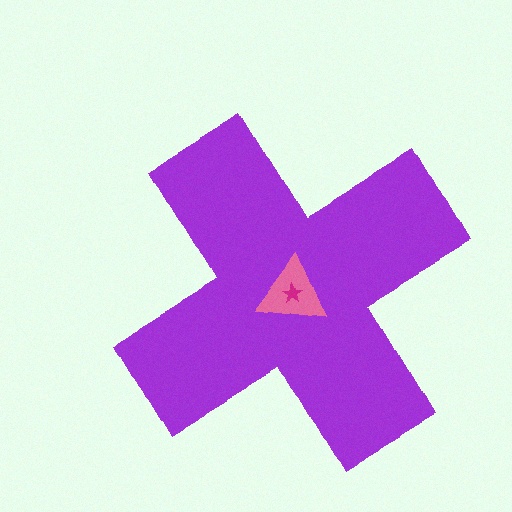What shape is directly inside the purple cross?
The pink triangle.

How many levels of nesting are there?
3.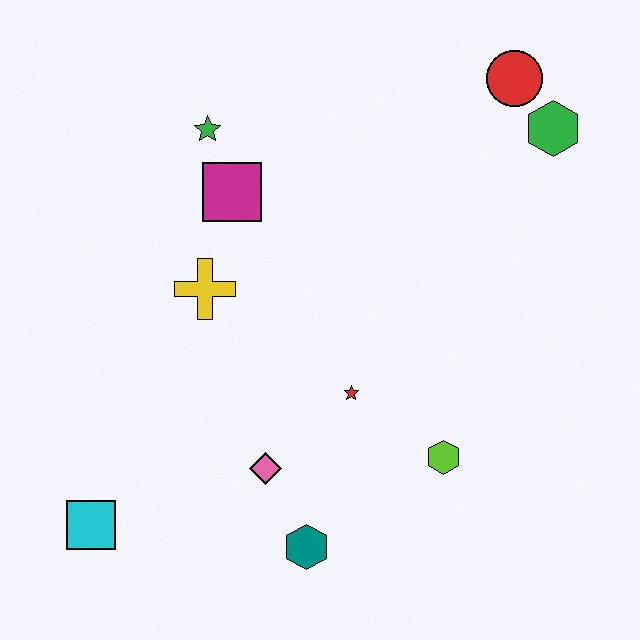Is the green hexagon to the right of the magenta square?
Yes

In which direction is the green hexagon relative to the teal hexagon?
The green hexagon is above the teal hexagon.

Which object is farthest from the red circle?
The cyan square is farthest from the red circle.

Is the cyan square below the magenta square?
Yes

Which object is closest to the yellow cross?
The magenta square is closest to the yellow cross.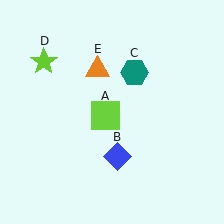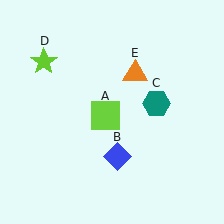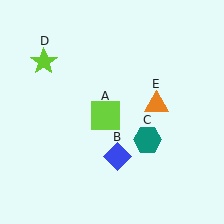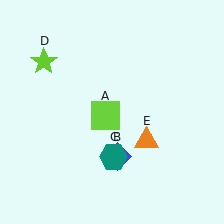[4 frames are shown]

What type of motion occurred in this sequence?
The teal hexagon (object C), orange triangle (object E) rotated clockwise around the center of the scene.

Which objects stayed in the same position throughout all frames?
Lime square (object A) and blue diamond (object B) and lime star (object D) remained stationary.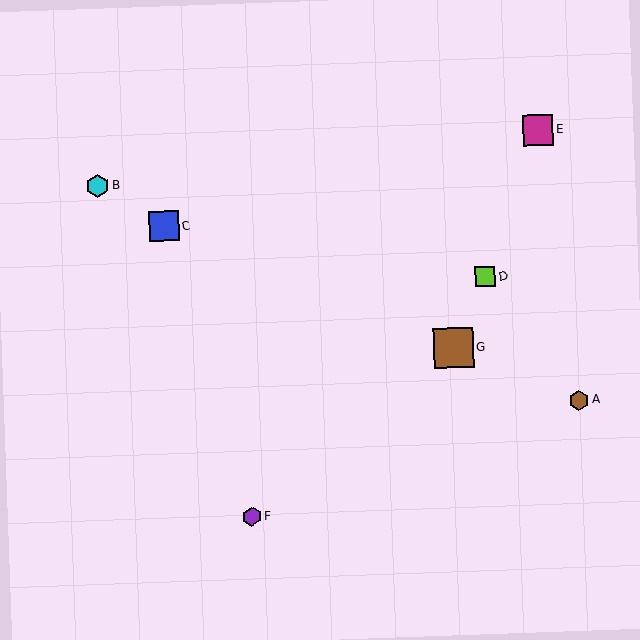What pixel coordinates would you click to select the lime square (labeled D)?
Click at (485, 277) to select the lime square D.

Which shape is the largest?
The brown square (labeled G) is the largest.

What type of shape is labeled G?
Shape G is a brown square.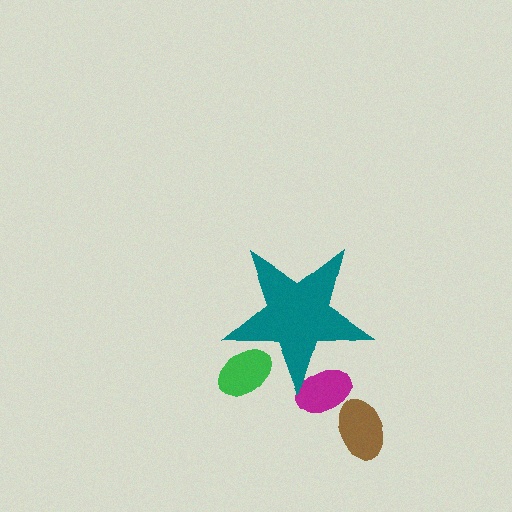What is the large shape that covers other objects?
A teal star.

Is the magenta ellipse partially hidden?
Yes, the magenta ellipse is partially hidden behind the teal star.